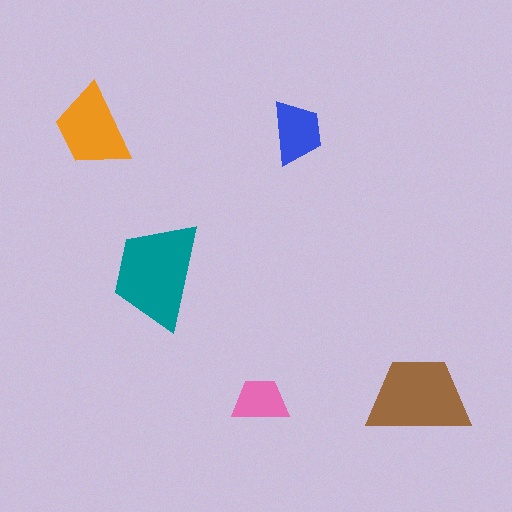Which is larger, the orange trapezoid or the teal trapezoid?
The teal one.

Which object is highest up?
The orange trapezoid is topmost.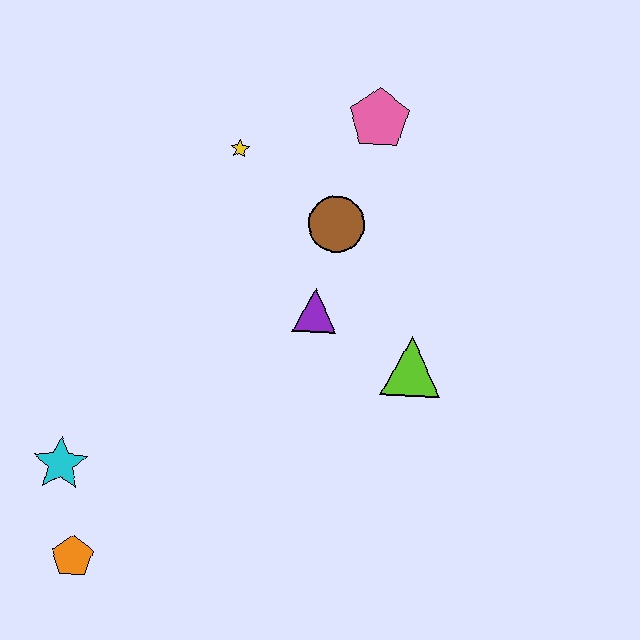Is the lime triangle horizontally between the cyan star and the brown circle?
No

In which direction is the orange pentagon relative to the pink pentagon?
The orange pentagon is below the pink pentagon.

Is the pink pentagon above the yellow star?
Yes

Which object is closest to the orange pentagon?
The cyan star is closest to the orange pentagon.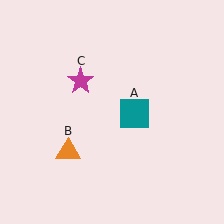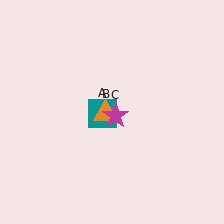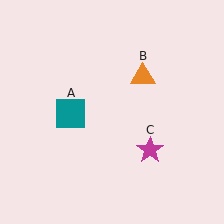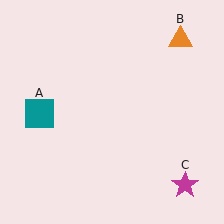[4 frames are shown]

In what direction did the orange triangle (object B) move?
The orange triangle (object B) moved up and to the right.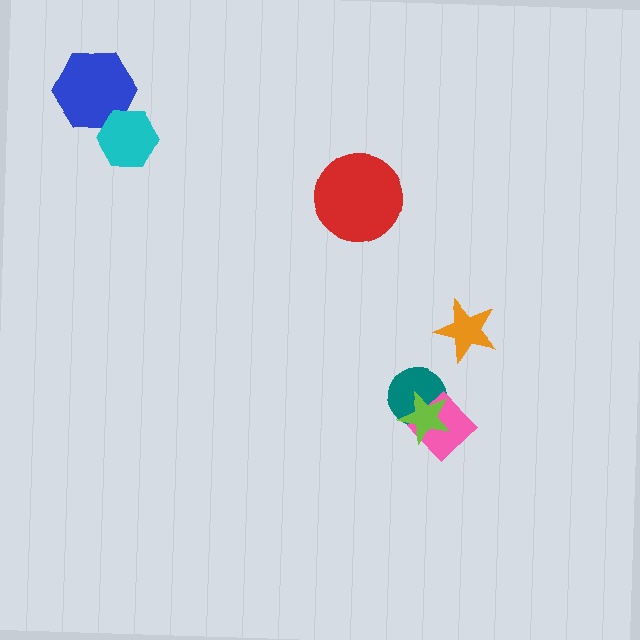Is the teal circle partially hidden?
Yes, it is partially covered by another shape.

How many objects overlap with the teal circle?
2 objects overlap with the teal circle.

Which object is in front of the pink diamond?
The lime star is in front of the pink diamond.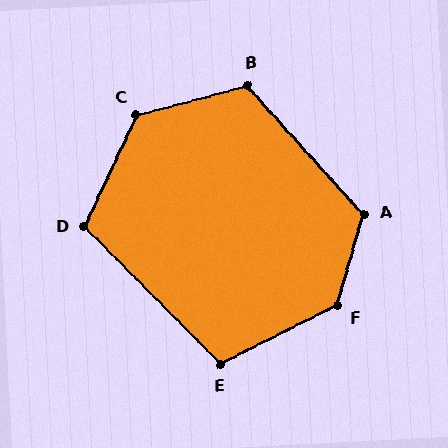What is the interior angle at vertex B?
Approximately 117 degrees (obtuse).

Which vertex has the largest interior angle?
F, at approximately 132 degrees.